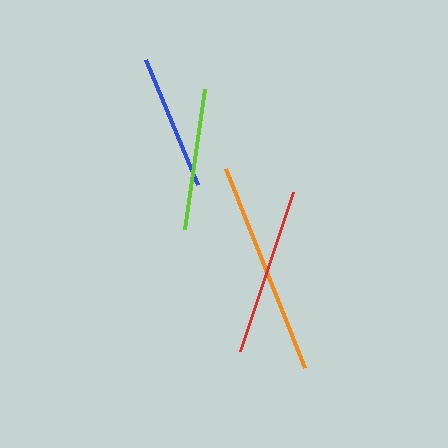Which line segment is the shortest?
The blue line is the shortest at approximately 136 pixels.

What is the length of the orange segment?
The orange segment is approximately 214 pixels long.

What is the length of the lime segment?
The lime segment is approximately 142 pixels long.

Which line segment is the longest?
The orange line is the longest at approximately 214 pixels.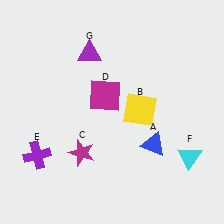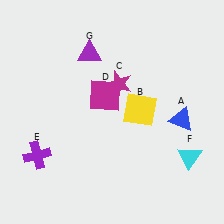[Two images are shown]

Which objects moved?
The objects that moved are: the blue triangle (A), the magenta star (C).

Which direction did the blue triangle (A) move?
The blue triangle (A) moved right.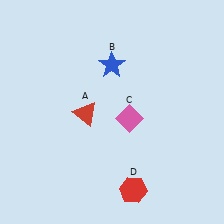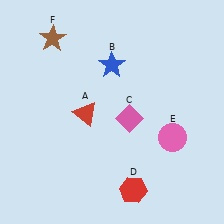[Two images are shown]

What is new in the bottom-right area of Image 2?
A pink circle (E) was added in the bottom-right area of Image 2.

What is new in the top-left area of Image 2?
A brown star (F) was added in the top-left area of Image 2.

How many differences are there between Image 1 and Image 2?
There are 2 differences between the two images.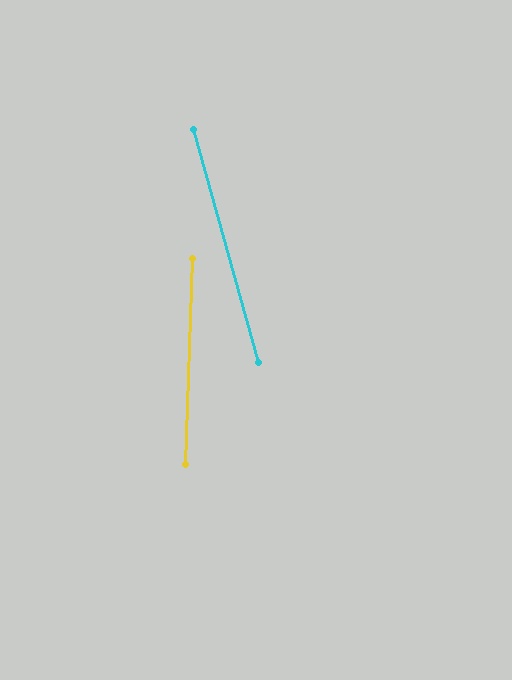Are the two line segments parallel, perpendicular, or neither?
Neither parallel nor perpendicular — they differ by about 18°.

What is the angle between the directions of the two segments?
Approximately 18 degrees.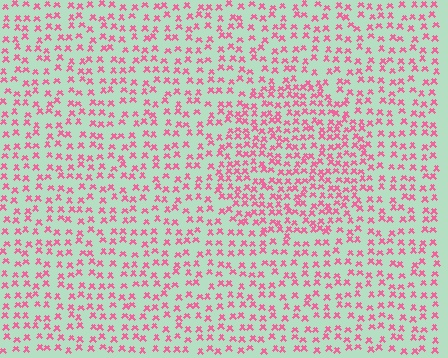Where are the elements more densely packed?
The elements are more densely packed inside the circle boundary.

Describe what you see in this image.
The image contains small pink elements arranged at two different densities. A circle-shaped region is visible where the elements are more densely packed than the surrounding area.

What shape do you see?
I see a circle.